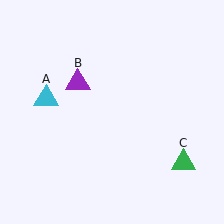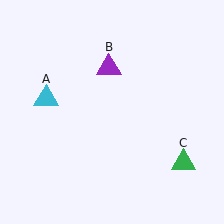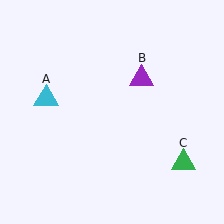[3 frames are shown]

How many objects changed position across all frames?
1 object changed position: purple triangle (object B).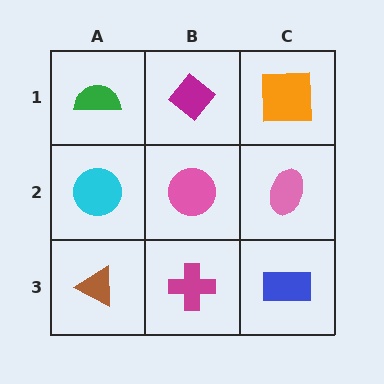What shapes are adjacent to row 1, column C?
A pink ellipse (row 2, column C), a magenta diamond (row 1, column B).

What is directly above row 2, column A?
A green semicircle.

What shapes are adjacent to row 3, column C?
A pink ellipse (row 2, column C), a magenta cross (row 3, column B).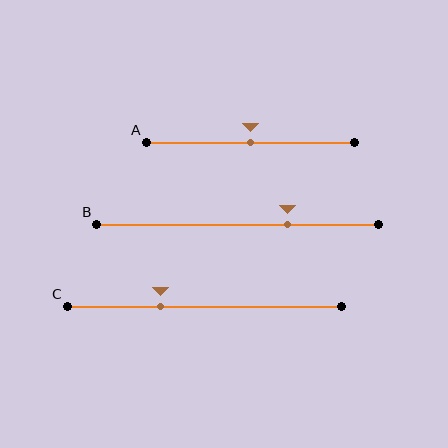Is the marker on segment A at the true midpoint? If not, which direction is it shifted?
Yes, the marker on segment A is at the true midpoint.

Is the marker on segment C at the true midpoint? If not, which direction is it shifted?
No, the marker on segment C is shifted to the left by about 16% of the segment length.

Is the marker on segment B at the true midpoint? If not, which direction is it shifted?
No, the marker on segment B is shifted to the right by about 18% of the segment length.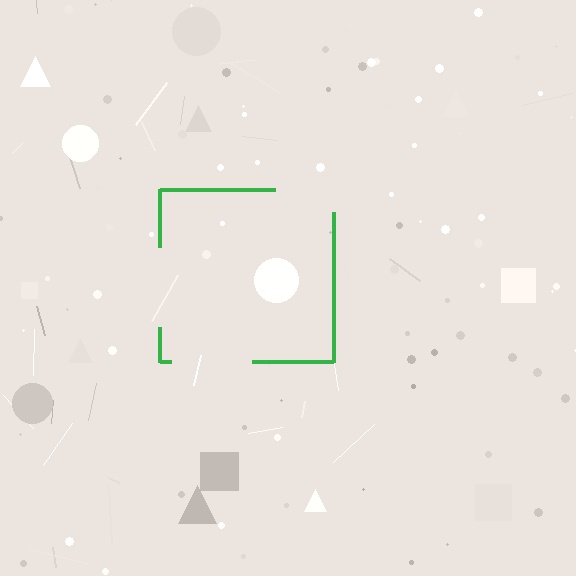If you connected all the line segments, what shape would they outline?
They would outline a square.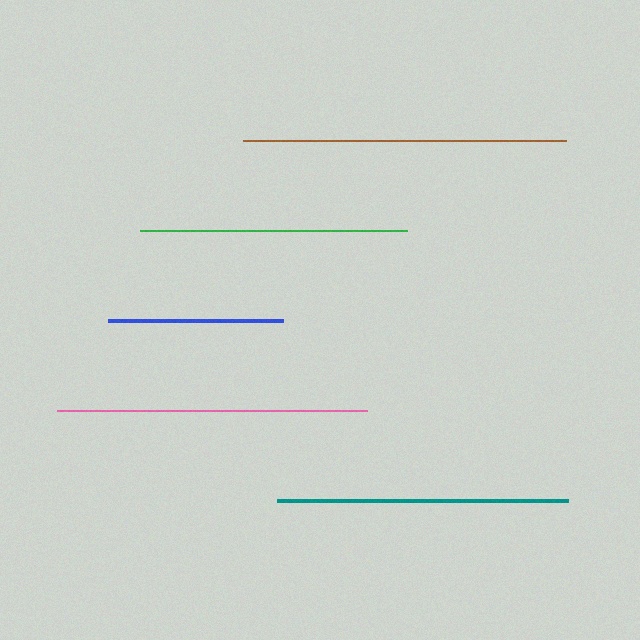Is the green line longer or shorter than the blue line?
The green line is longer than the blue line.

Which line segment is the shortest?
The blue line is the shortest at approximately 175 pixels.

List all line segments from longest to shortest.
From longest to shortest: brown, pink, teal, green, blue.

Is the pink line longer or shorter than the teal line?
The pink line is longer than the teal line.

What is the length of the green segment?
The green segment is approximately 268 pixels long.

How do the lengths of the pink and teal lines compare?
The pink and teal lines are approximately the same length.